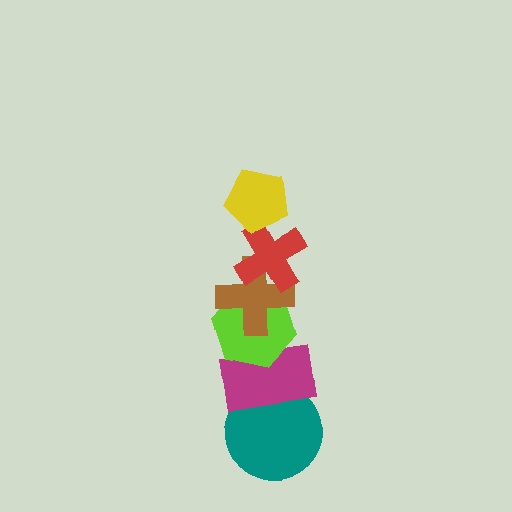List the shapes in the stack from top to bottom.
From top to bottom: the yellow pentagon, the red cross, the brown cross, the lime hexagon, the magenta rectangle, the teal circle.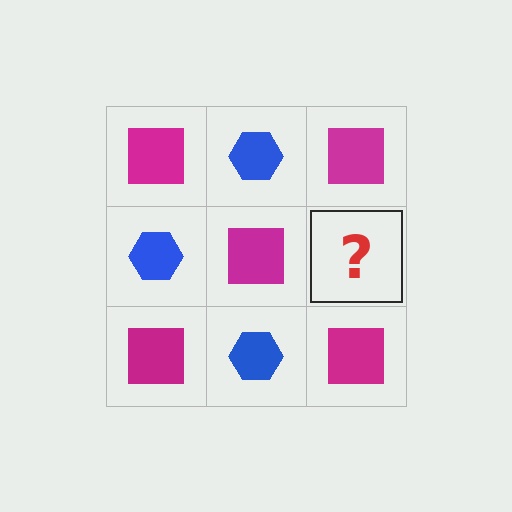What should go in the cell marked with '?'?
The missing cell should contain a blue hexagon.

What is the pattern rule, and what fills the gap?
The rule is that it alternates magenta square and blue hexagon in a checkerboard pattern. The gap should be filled with a blue hexagon.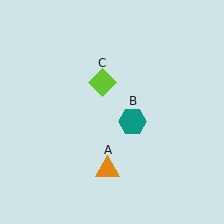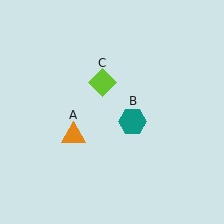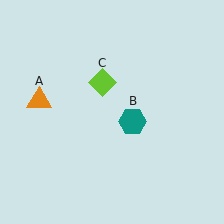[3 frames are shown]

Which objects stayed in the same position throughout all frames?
Teal hexagon (object B) and lime diamond (object C) remained stationary.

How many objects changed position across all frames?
1 object changed position: orange triangle (object A).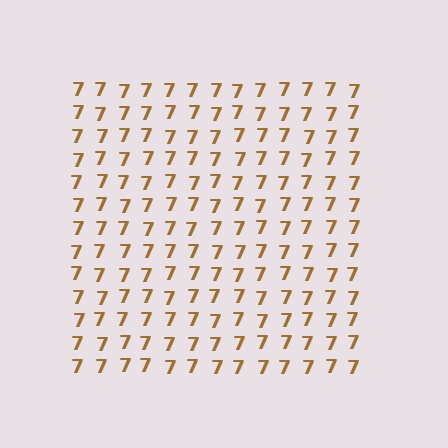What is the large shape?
The large shape is a square.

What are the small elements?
The small elements are digit 7's.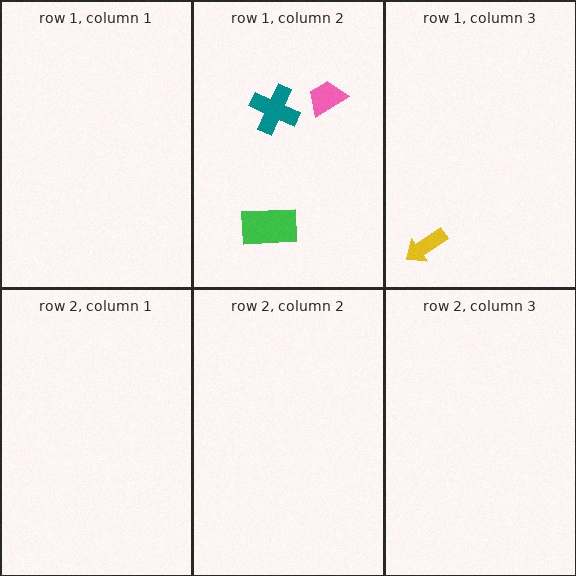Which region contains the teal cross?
The row 1, column 2 region.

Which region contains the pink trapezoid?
The row 1, column 2 region.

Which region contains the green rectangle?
The row 1, column 2 region.